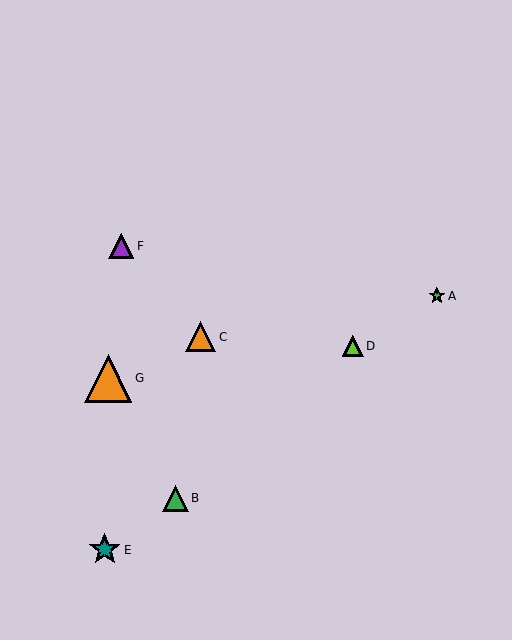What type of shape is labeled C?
Shape C is an orange triangle.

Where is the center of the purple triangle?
The center of the purple triangle is at (121, 246).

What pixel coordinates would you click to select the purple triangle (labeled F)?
Click at (121, 246) to select the purple triangle F.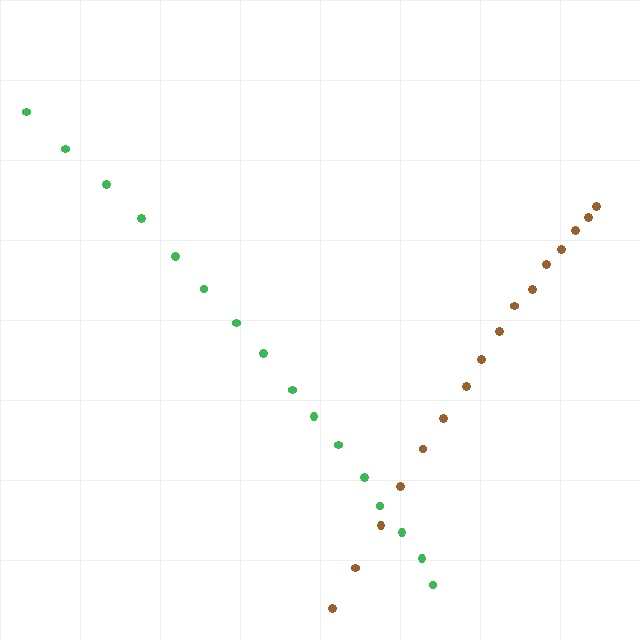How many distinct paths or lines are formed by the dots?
There are 2 distinct paths.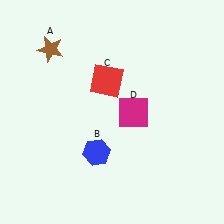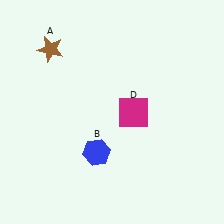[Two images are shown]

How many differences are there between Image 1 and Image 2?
There is 1 difference between the two images.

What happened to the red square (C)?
The red square (C) was removed in Image 2. It was in the top-left area of Image 1.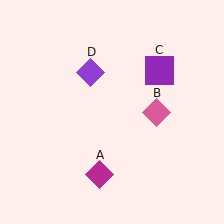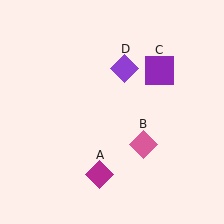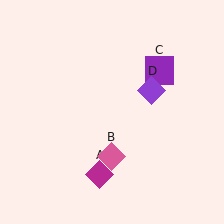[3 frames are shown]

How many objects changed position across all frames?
2 objects changed position: pink diamond (object B), purple diamond (object D).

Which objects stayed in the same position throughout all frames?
Magenta diamond (object A) and purple square (object C) remained stationary.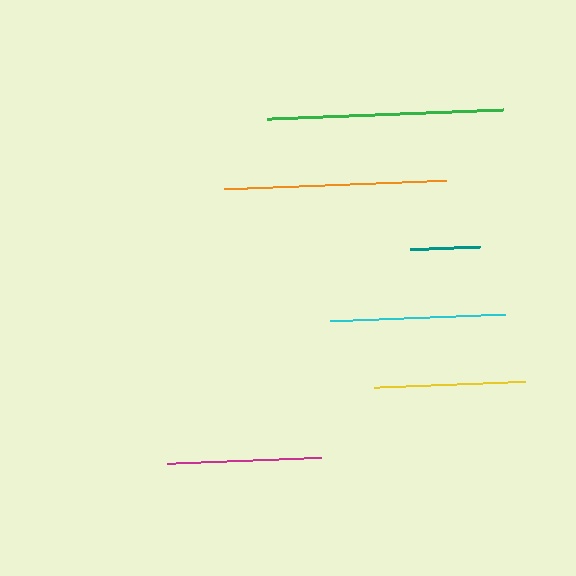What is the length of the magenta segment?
The magenta segment is approximately 153 pixels long.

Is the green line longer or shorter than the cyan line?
The green line is longer than the cyan line.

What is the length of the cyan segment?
The cyan segment is approximately 176 pixels long.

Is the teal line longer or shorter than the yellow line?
The yellow line is longer than the teal line.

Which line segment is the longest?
The green line is the longest at approximately 237 pixels.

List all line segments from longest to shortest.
From longest to shortest: green, orange, cyan, magenta, yellow, teal.